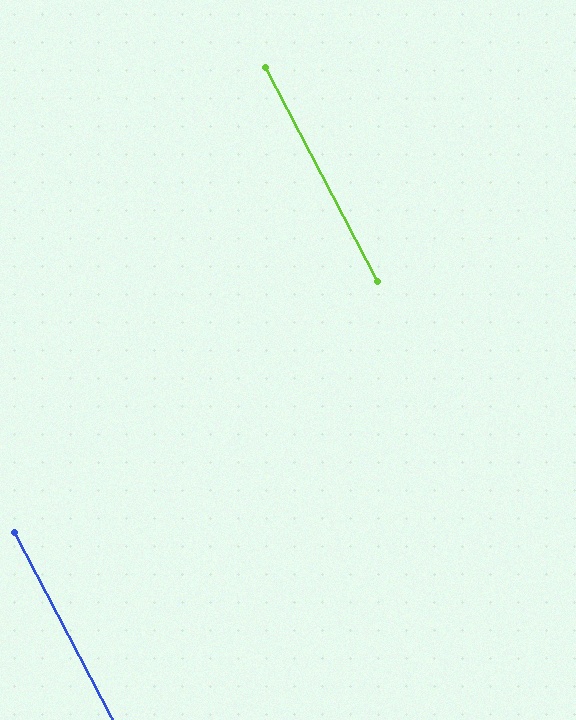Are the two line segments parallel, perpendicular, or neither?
Parallel — their directions differ by only 0.2°.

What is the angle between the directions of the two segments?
Approximately 0 degrees.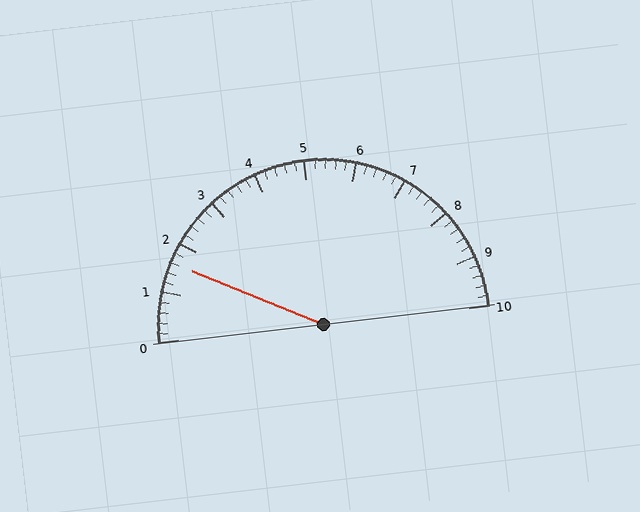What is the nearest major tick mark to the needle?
The nearest major tick mark is 2.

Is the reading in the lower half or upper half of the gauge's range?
The reading is in the lower half of the range (0 to 10).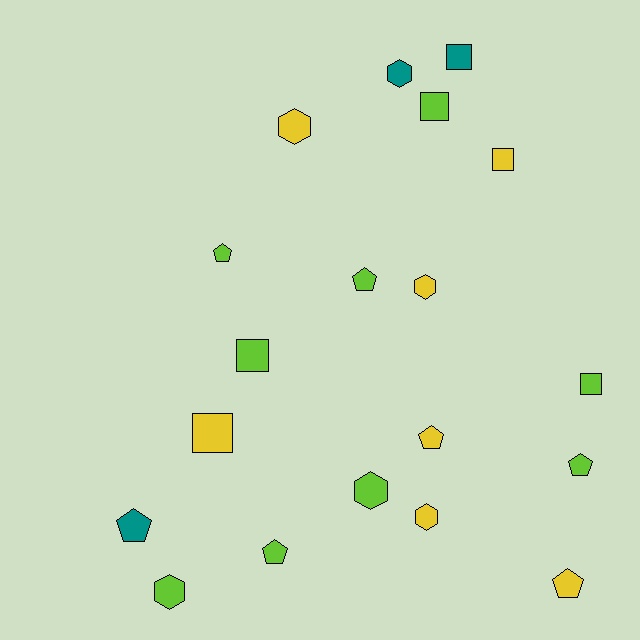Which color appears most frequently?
Lime, with 9 objects.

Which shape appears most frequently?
Pentagon, with 7 objects.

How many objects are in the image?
There are 19 objects.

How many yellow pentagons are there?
There are 2 yellow pentagons.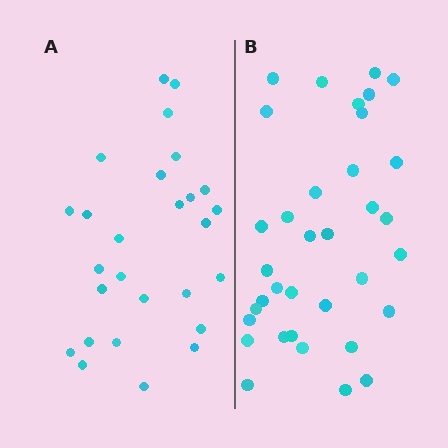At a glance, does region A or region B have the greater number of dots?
Region B (the right region) has more dots.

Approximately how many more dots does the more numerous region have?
Region B has roughly 8 or so more dots than region A.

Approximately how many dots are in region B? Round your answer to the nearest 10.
About 40 dots. (The exact count is 35, which rounds to 40.)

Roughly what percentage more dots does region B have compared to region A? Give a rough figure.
About 30% more.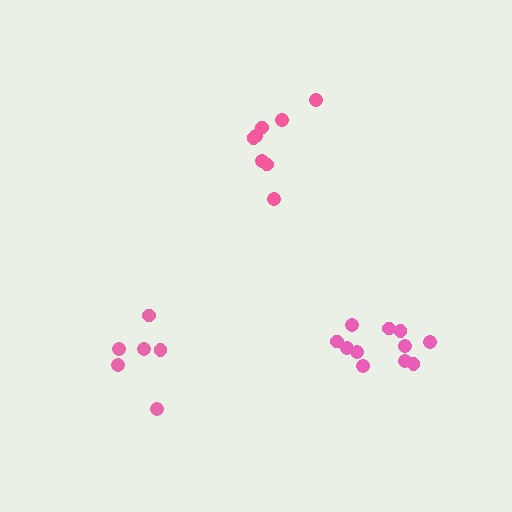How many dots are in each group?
Group 1: 11 dots, Group 2: 8 dots, Group 3: 6 dots (25 total).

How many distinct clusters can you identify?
There are 3 distinct clusters.